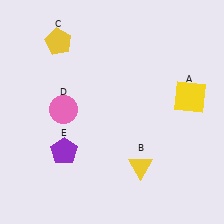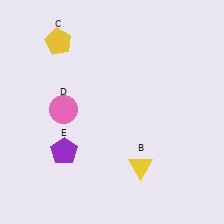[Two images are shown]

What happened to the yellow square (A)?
The yellow square (A) was removed in Image 2. It was in the top-right area of Image 1.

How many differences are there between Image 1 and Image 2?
There is 1 difference between the two images.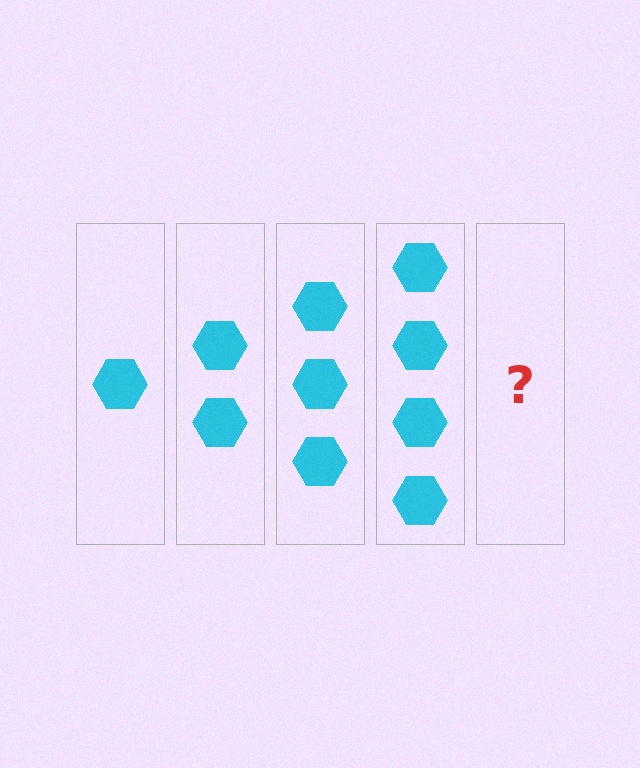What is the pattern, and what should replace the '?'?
The pattern is that each step adds one more hexagon. The '?' should be 5 hexagons.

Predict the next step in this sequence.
The next step is 5 hexagons.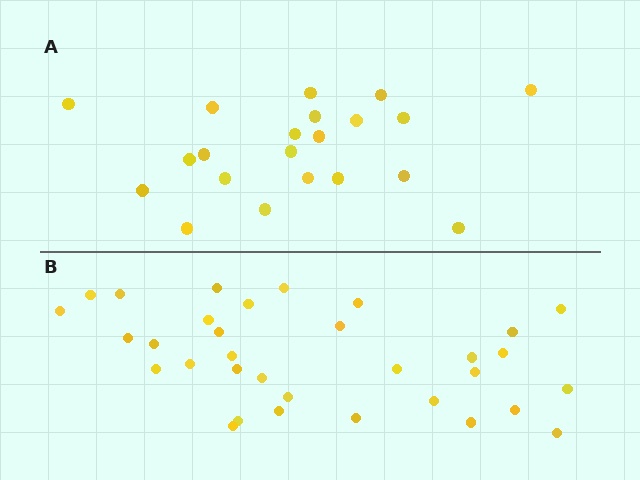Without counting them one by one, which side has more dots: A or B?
Region B (the bottom region) has more dots.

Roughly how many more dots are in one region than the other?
Region B has roughly 12 or so more dots than region A.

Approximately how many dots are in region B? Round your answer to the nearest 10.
About 30 dots. (The exact count is 33, which rounds to 30.)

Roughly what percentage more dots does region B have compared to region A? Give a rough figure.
About 55% more.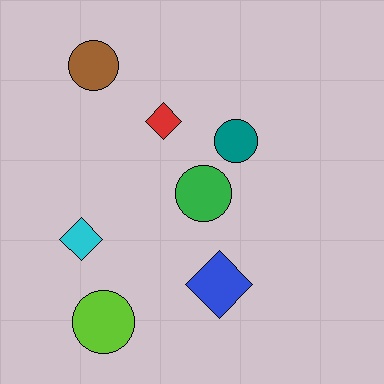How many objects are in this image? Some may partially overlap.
There are 7 objects.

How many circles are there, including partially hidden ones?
There are 4 circles.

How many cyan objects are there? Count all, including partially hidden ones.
There is 1 cyan object.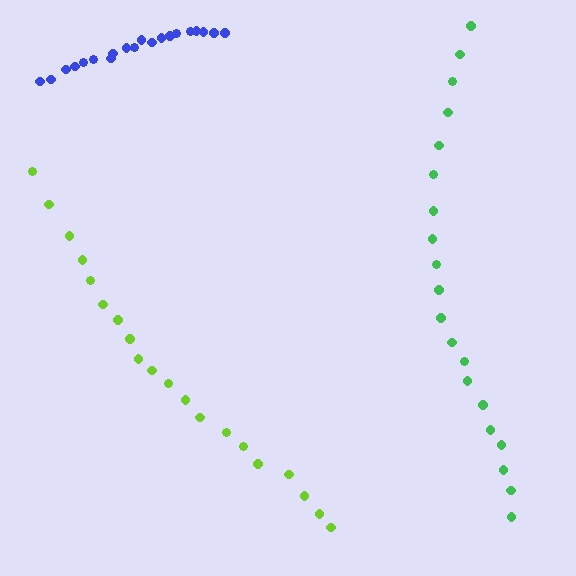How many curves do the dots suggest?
There are 3 distinct paths.